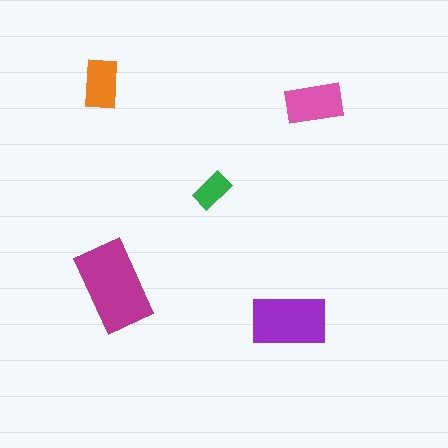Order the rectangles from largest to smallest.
the magenta one, the purple one, the pink one, the orange one, the green one.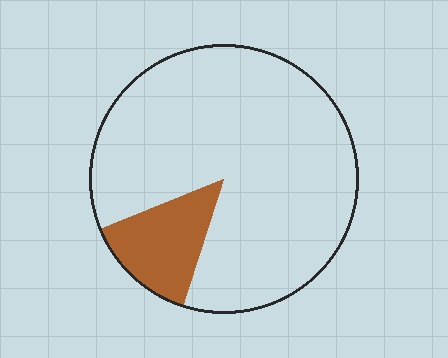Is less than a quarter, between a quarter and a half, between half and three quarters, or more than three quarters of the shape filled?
Less than a quarter.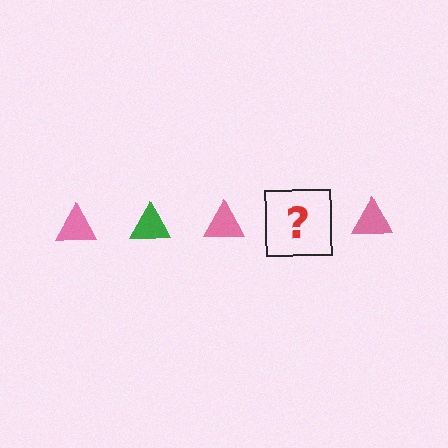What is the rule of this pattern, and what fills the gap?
The rule is that the pattern cycles through pink, green triangles. The gap should be filled with a green triangle.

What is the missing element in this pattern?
The missing element is a green triangle.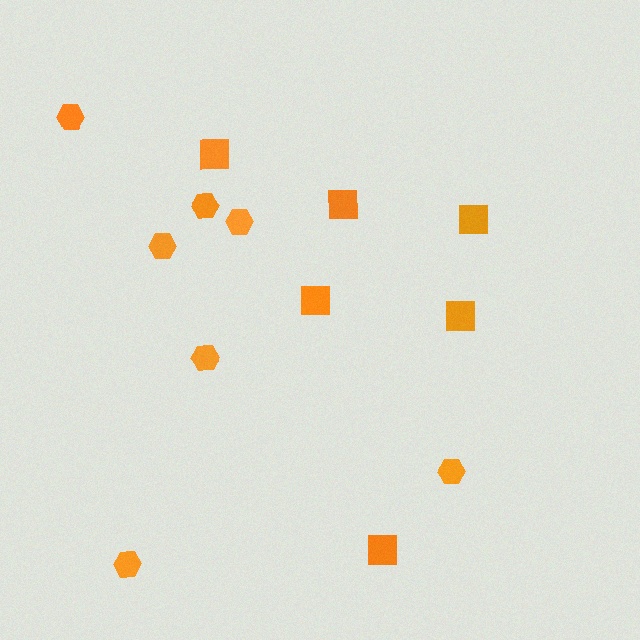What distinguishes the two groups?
There are 2 groups: one group of hexagons (7) and one group of squares (6).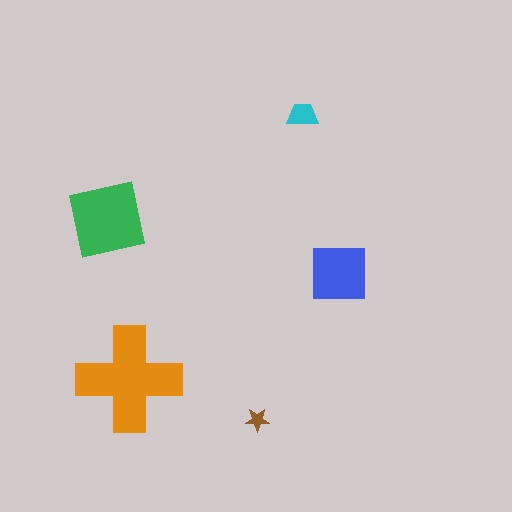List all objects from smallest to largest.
The brown star, the cyan trapezoid, the blue square, the green square, the orange cross.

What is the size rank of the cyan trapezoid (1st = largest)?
4th.